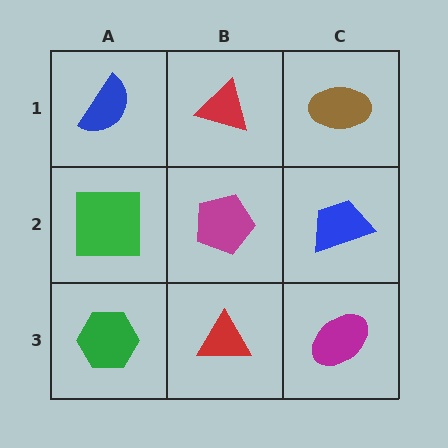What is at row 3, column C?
A magenta ellipse.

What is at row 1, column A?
A blue semicircle.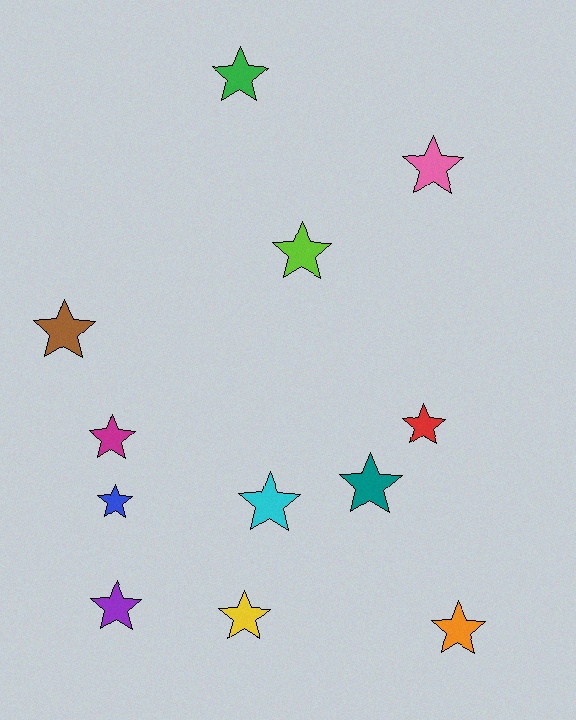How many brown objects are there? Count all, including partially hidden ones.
There is 1 brown object.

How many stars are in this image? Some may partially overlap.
There are 12 stars.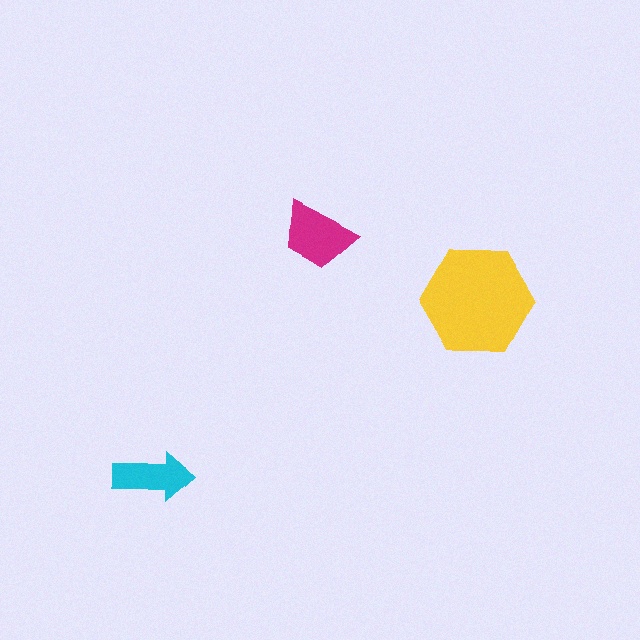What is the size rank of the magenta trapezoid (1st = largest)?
2nd.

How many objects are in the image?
There are 3 objects in the image.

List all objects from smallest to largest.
The cyan arrow, the magenta trapezoid, the yellow hexagon.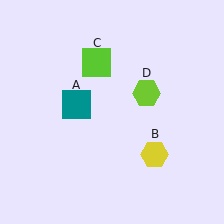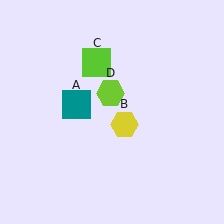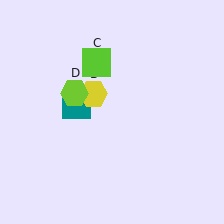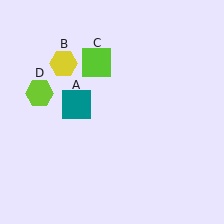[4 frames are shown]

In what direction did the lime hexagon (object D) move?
The lime hexagon (object D) moved left.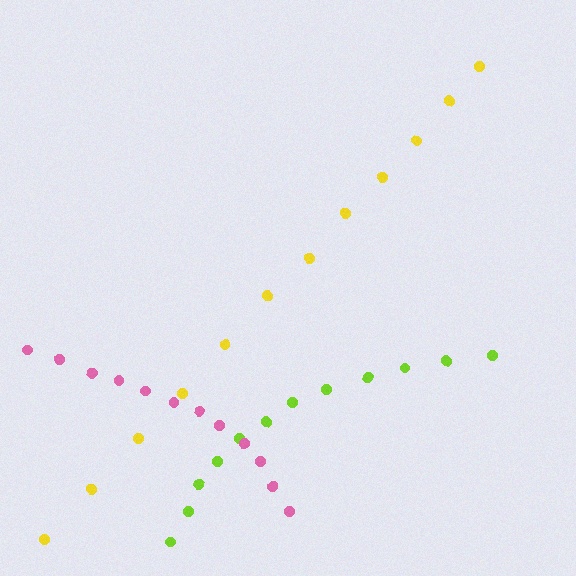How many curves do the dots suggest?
There are 3 distinct paths.